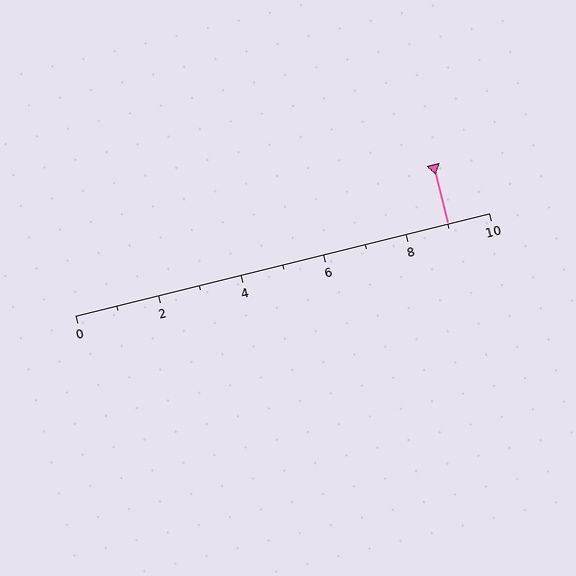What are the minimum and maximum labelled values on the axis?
The axis runs from 0 to 10.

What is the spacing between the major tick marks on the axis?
The major ticks are spaced 2 apart.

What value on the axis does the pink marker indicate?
The marker indicates approximately 9.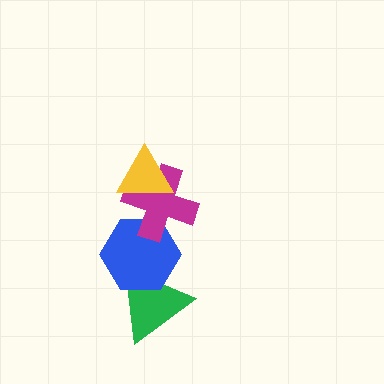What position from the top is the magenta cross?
The magenta cross is 2nd from the top.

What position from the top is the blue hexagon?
The blue hexagon is 3rd from the top.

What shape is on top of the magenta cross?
The yellow triangle is on top of the magenta cross.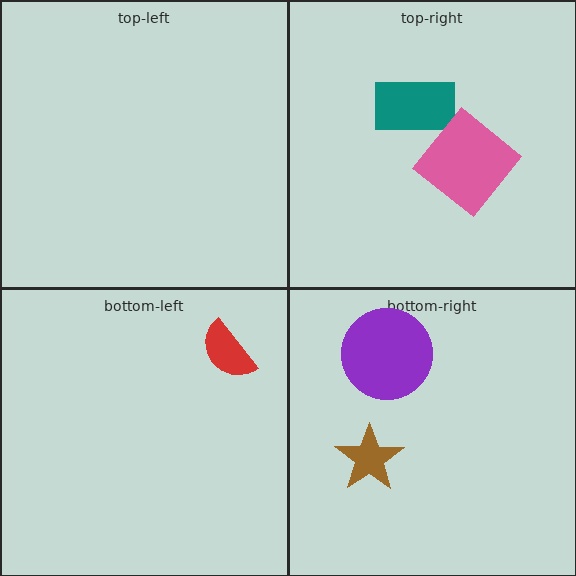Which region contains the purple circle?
The bottom-right region.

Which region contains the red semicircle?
The bottom-left region.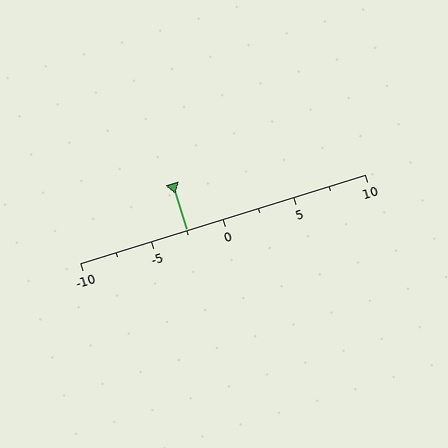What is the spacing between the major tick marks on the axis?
The major ticks are spaced 5 apart.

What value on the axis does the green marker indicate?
The marker indicates approximately -2.5.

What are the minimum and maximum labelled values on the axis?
The axis runs from -10 to 10.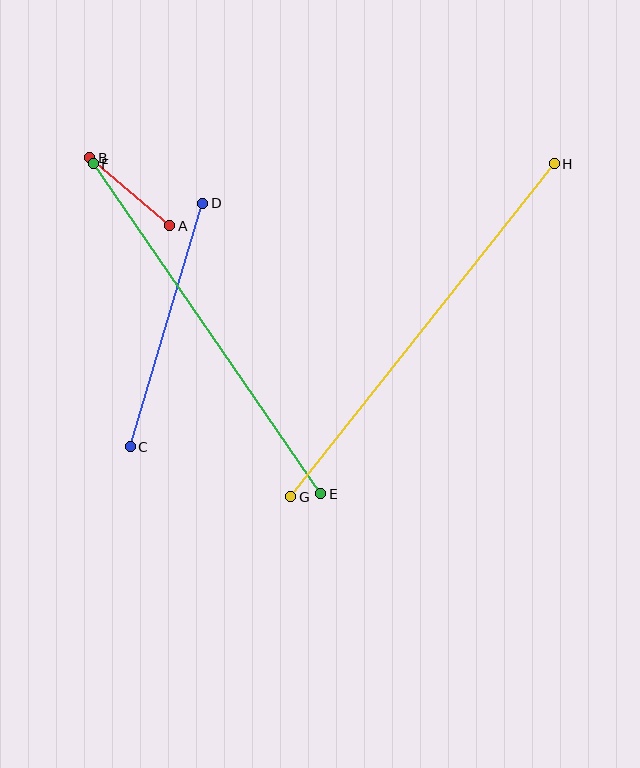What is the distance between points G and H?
The distance is approximately 425 pixels.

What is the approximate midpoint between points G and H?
The midpoint is at approximately (423, 330) pixels.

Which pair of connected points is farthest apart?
Points G and H are farthest apart.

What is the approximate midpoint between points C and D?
The midpoint is at approximately (167, 325) pixels.